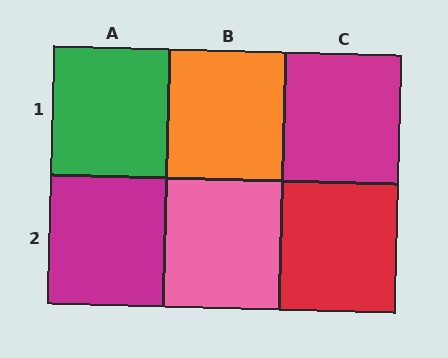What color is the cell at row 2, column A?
Magenta.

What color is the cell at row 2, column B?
Pink.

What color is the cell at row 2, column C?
Red.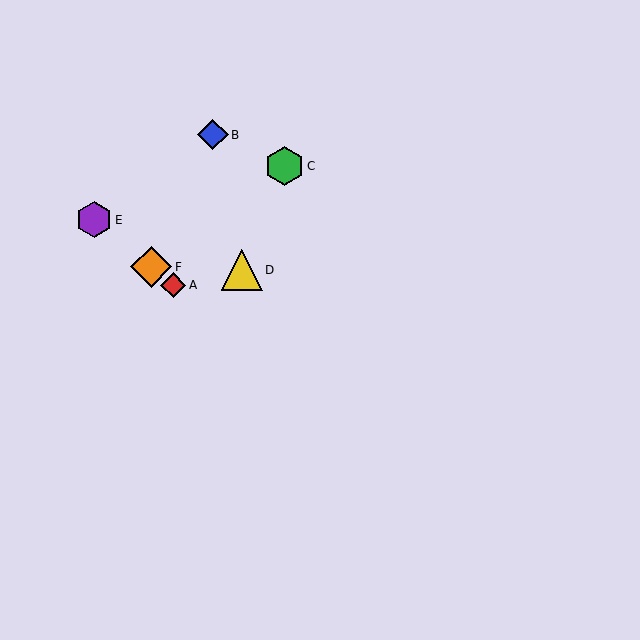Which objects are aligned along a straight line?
Objects A, E, F are aligned along a straight line.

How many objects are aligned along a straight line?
3 objects (A, E, F) are aligned along a straight line.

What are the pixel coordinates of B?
Object B is at (213, 135).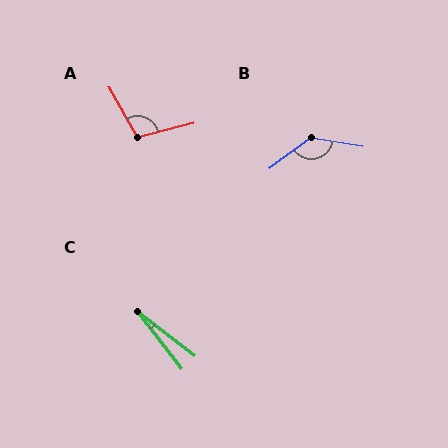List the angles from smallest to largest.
C (15°), A (105°), B (134°).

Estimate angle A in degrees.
Approximately 105 degrees.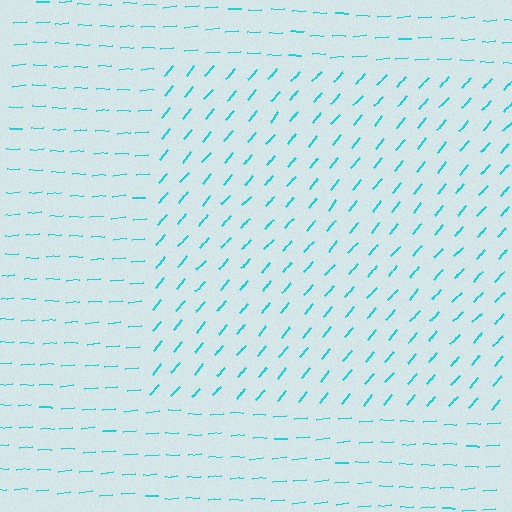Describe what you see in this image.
The image is filled with small cyan line segments. A rectangle region in the image has lines oriented differently from the surrounding lines, creating a visible texture boundary.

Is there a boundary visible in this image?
Yes, there is a texture boundary formed by a change in line orientation.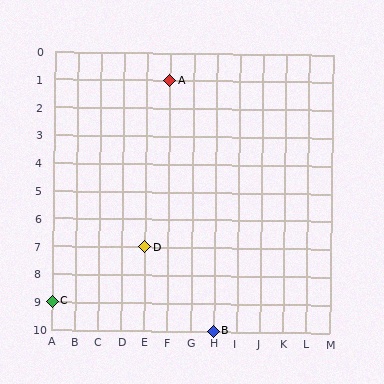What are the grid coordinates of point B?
Point B is at grid coordinates (H, 10).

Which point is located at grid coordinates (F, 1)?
Point A is at (F, 1).